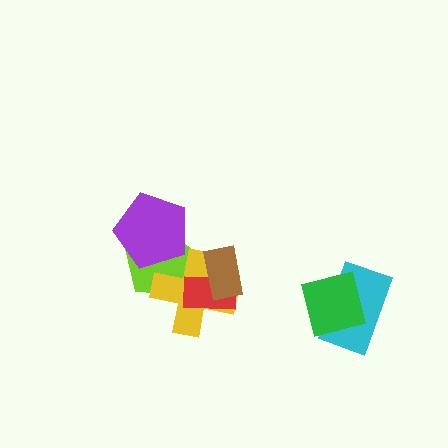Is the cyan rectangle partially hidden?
Yes, it is partially covered by another shape.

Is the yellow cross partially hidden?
Yes, it is partially covered by another shape.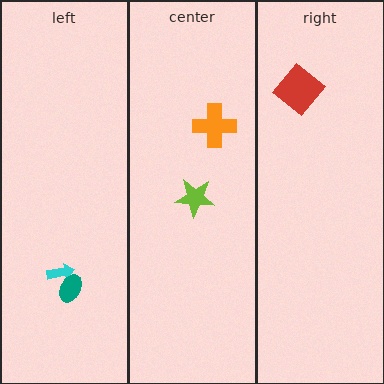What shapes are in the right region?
The red diamond.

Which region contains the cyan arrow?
The left region.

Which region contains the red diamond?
The right region.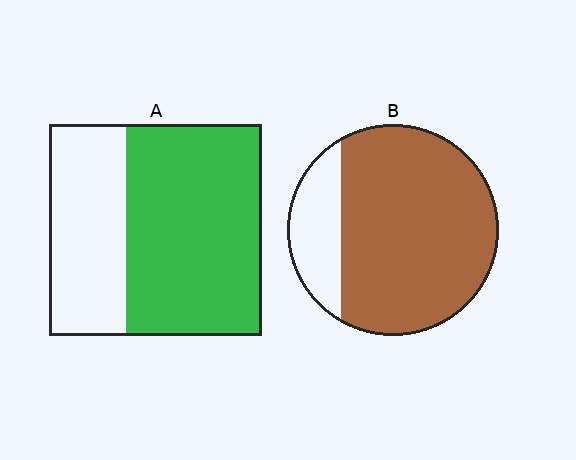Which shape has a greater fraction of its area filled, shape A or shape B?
Shape B.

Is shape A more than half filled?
Yes.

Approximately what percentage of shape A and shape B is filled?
A is approximately 65% and B is approximately 80%.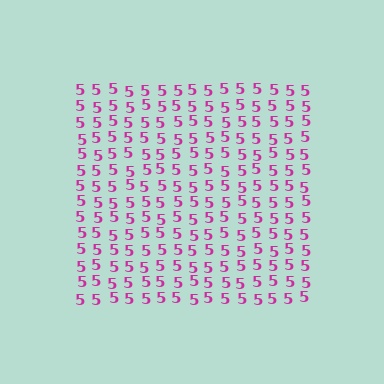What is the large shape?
The large shape is a square.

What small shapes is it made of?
It is made of small digit 5's.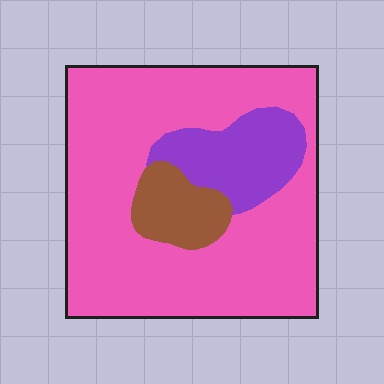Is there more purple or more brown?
Purple.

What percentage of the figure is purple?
Purple takes up about one sixth (1/6) of the figure.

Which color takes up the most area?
Pink, at roughly 75%.